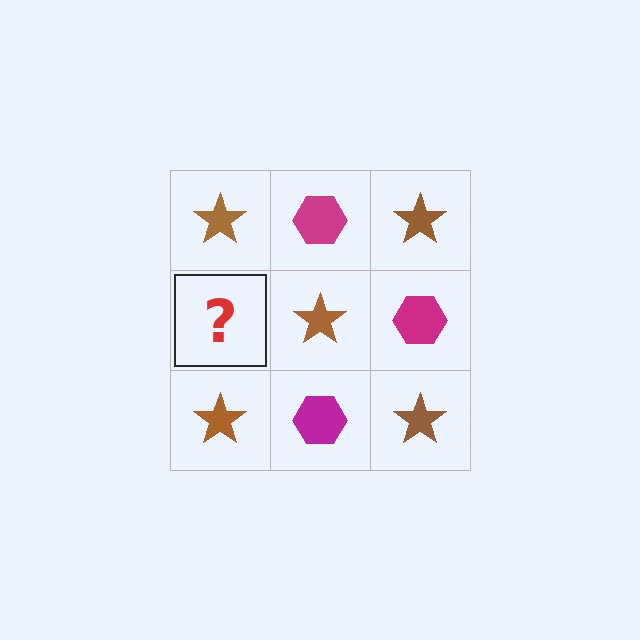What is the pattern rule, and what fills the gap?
The rule is that it alternates brown star and magenta hexagon in a checkerboard pattern. The gap should be filled with a magenta hexagon.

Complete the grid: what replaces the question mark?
The question mark should be replaced with a magenta hexagon.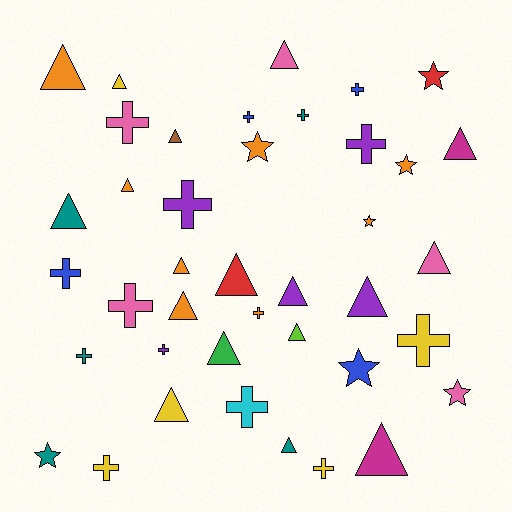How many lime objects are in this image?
There is 1 lime object.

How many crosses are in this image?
There are 15 crosses.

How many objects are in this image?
There are 40 objects.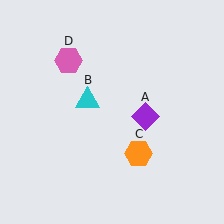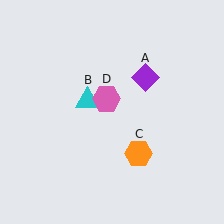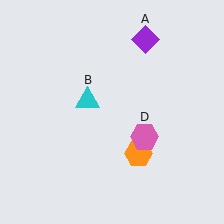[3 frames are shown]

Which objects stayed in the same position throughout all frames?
Cyan triangle (object B) and orange hexagon (object C) remained stationary.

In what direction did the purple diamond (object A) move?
The purple diamond (object A) moved up.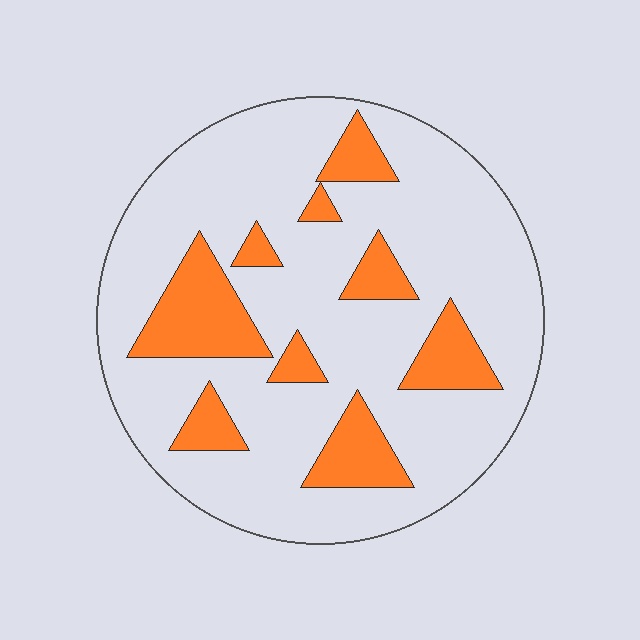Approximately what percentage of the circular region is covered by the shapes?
Approximately 20%.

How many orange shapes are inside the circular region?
9.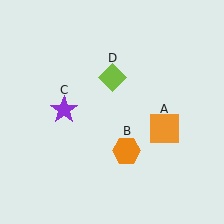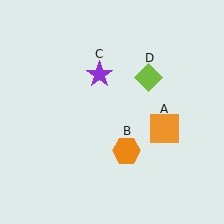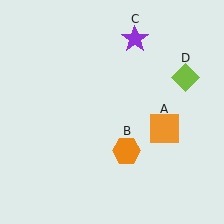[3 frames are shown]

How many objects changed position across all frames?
2 objects changed position: purple star (object C), lime diamond (object D).